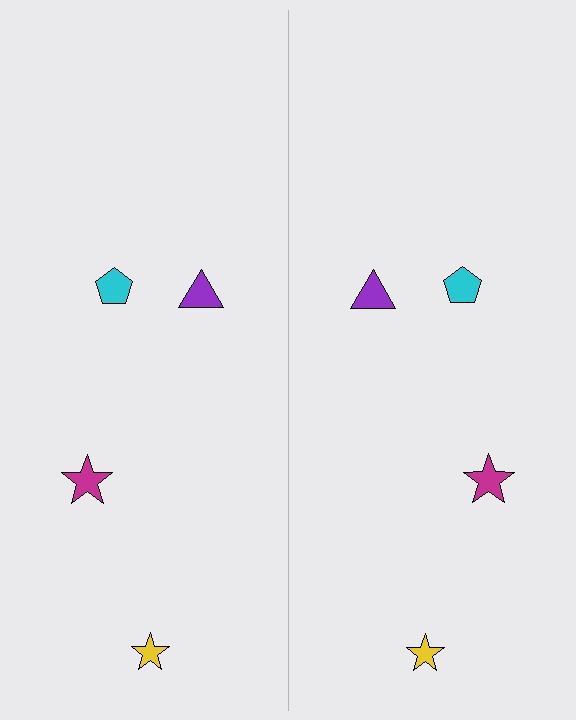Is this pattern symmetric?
Yes, this pattern has bilateral (reflection) symmetry.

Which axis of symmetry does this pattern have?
The pattern has a vertical axis of symmetry running through the center of the image.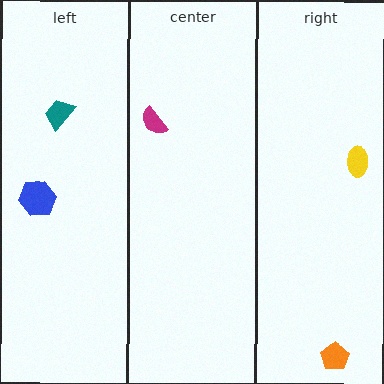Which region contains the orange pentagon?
The right region.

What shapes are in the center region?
The magenta semicircle.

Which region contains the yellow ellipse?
The right region.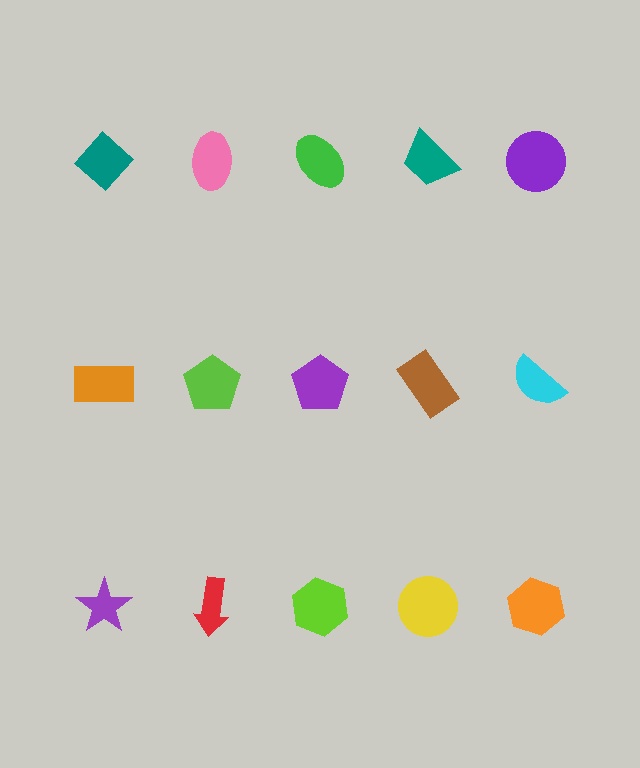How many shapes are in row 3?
5 shapes.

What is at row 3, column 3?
A lime hexagon.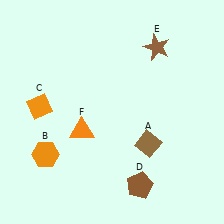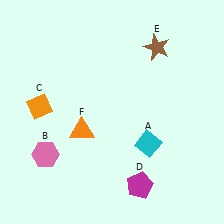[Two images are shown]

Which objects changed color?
A changed from brown to cyan. B changed from orange to pink. D changed from brown to magenta.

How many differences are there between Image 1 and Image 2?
There are 3 differences between the two images.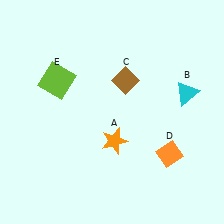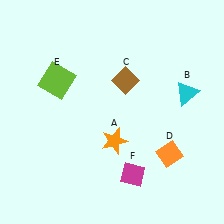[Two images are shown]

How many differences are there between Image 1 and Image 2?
There is 1 difference between the two images.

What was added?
A magenta diamond (F) was added in Image 2.